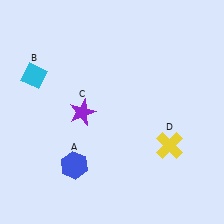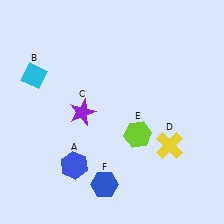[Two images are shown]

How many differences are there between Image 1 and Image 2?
There are 2 differences between the two images.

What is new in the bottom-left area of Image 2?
A blue hexagon (F) was added in the bottom-left area of Image 2.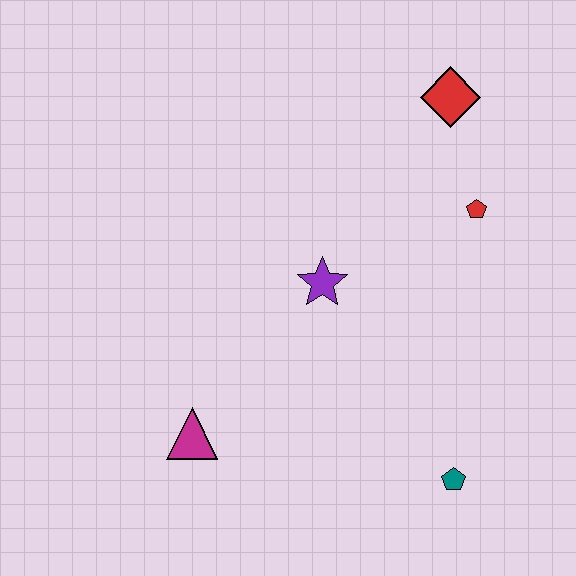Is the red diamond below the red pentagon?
No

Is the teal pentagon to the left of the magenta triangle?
No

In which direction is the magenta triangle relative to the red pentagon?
The magenta triangle is to the left of the red pentagon.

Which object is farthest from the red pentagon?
The magenta triangle is farthest from the red pentagon.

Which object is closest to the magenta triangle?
The purple star is closest to the magenta triangle.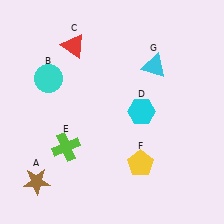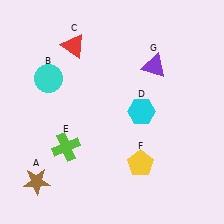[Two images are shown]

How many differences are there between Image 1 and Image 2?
There is 1 difference between the two images.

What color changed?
The triangle (G) changed from cyan in Image 1 to purple in Image 2.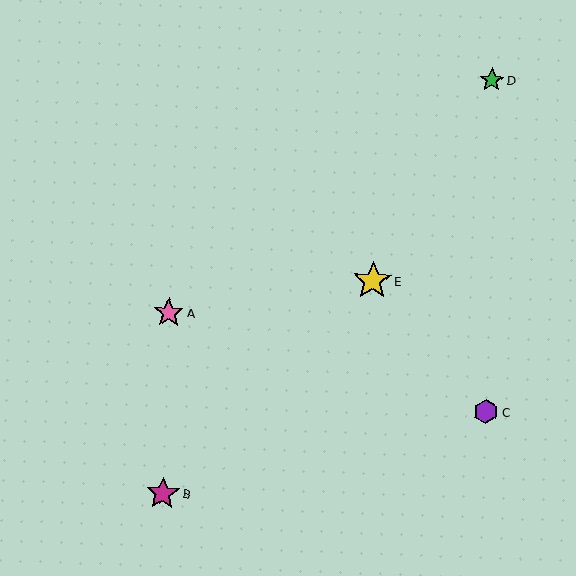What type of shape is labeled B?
Shape B is a magenta star.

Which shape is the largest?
The yellow star (labeled E) is the largest.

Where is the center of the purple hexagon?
The center of the purple hexagon is at (486, 412).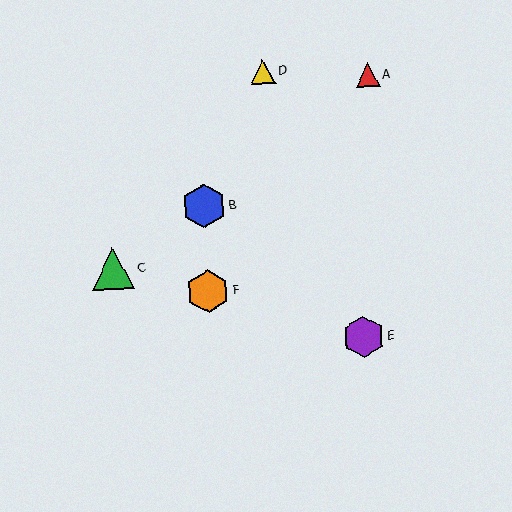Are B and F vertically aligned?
Yes, both are at x≈204.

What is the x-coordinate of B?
Object B is at x≈204.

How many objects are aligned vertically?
2 objects (B, F) are aligned vertically.